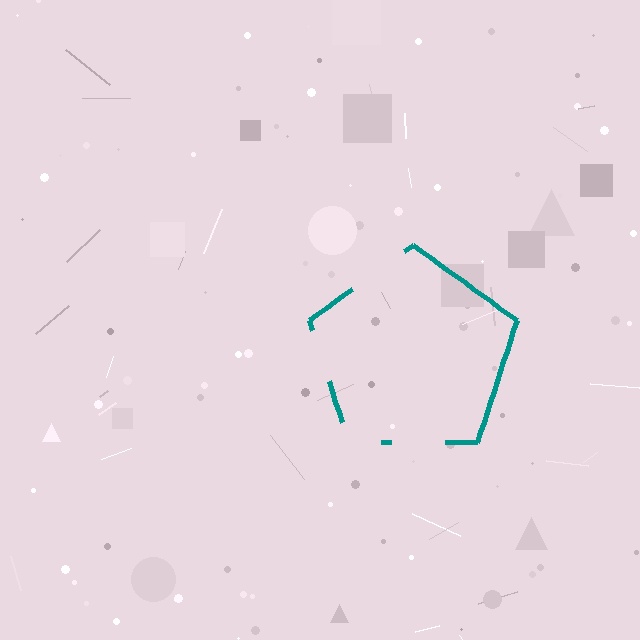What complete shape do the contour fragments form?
The contour fragments form a pentagon.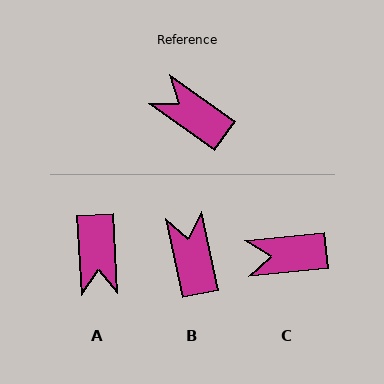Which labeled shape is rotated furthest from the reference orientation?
A, about 129 degrees away.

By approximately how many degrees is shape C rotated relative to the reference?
Approximately 42 degrees counter-clockwise.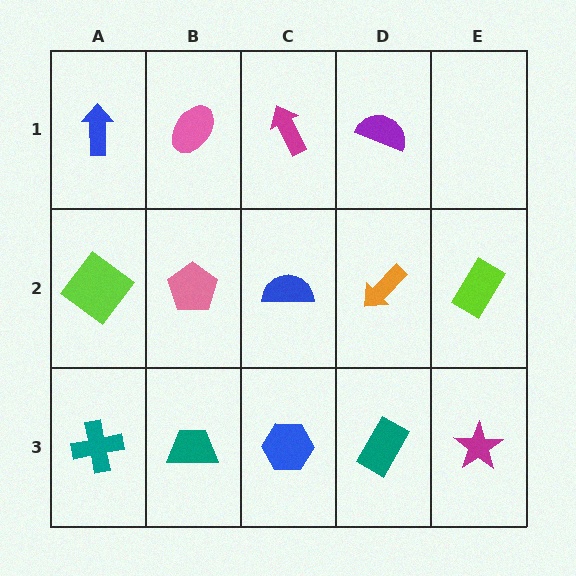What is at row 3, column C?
A blue hexagon.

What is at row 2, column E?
A lime rectangle.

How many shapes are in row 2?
5 shapes.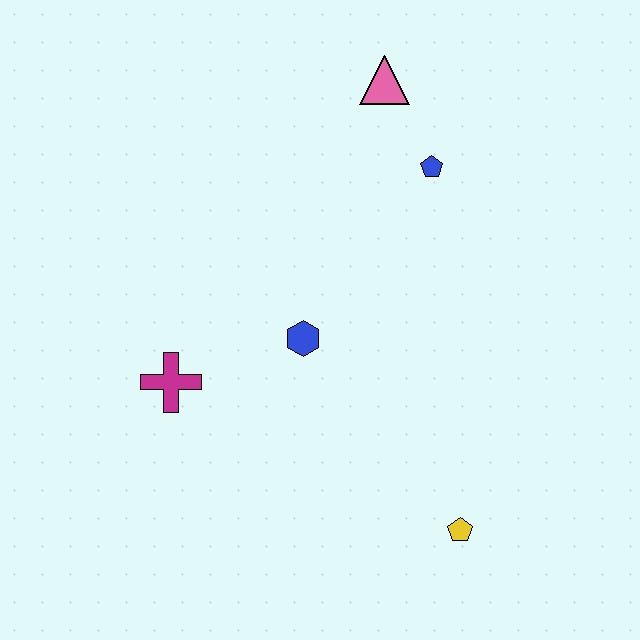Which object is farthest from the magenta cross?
The pink triangle is farthest from the magenta cross.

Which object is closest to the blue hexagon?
The magenta cross is closest to the blue hexagon.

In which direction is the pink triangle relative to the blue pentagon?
The pink triangle is above the blue pentagon.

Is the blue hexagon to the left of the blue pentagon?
Yes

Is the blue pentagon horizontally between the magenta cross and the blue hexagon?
No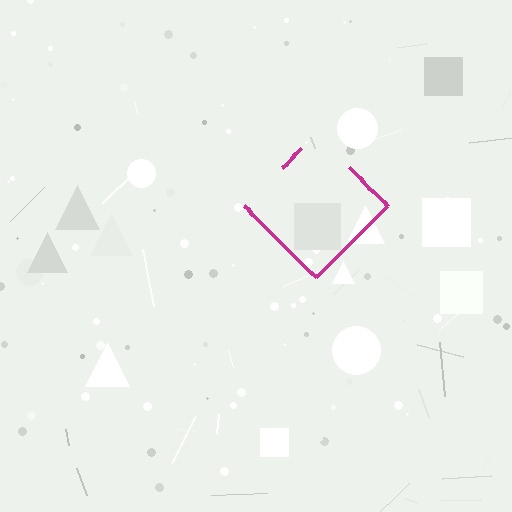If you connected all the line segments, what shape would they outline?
They would outline a diamond.